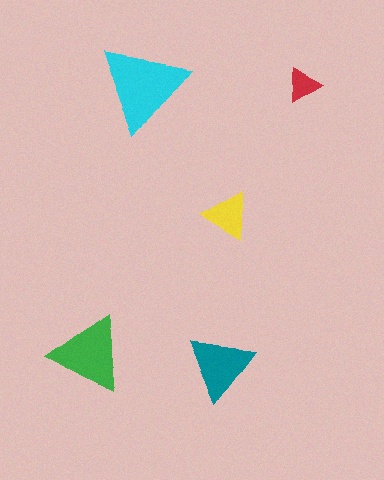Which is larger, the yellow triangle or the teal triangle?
The teal one.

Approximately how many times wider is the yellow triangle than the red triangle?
About 1.5 times wider.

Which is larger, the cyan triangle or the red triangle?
The cyan one.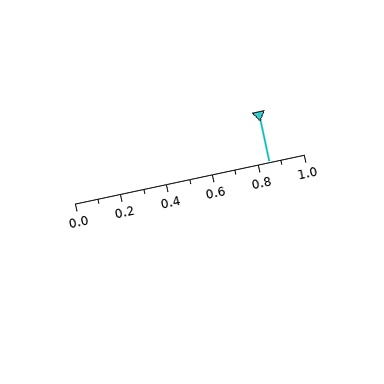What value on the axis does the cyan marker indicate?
The marker indicates approximately 0.85.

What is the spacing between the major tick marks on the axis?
The major ticks are spaced 0.2 apart.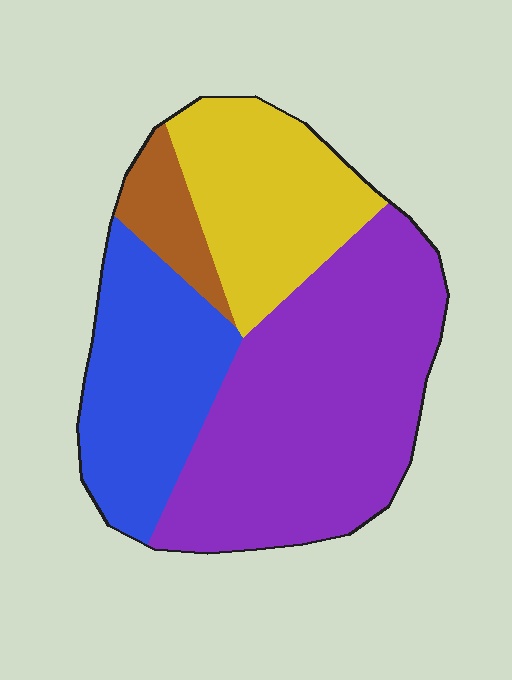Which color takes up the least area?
Brown, at roughly 5%.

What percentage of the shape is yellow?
Yellow covers 22% of the shape.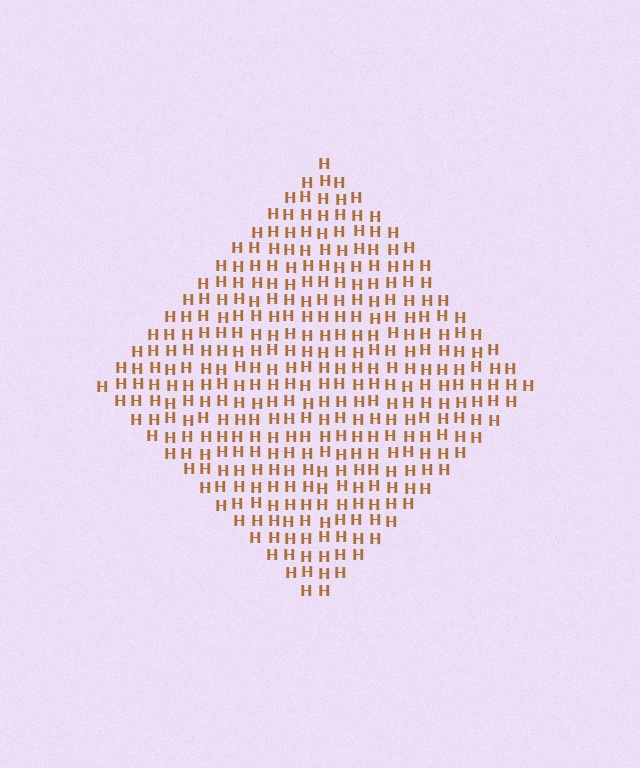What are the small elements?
The small elements are letter H's.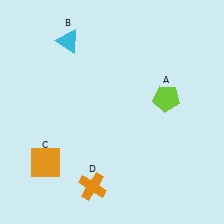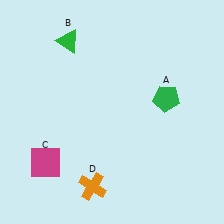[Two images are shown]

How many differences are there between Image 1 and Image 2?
There are 3 differences between the two images.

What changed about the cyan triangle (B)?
In Image 1, B is cyan. In Image 2, it changed to green.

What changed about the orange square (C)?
In Image 1, C is orange. In Image 2, it changed to magenta.